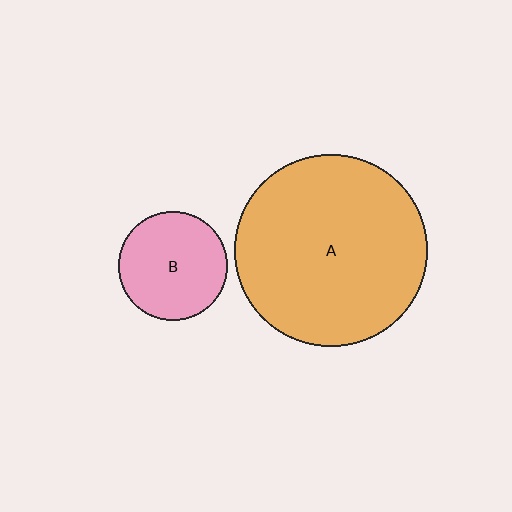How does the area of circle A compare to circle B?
Approximately 3.1 times.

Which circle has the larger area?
Circle A (orange).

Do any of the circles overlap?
No, none of the circles overlap.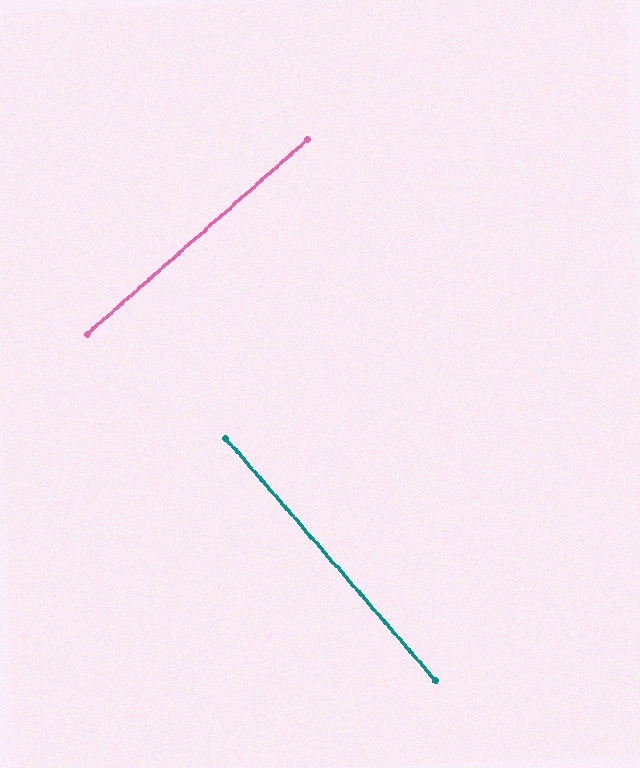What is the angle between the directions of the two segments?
Approximately 90 degrees.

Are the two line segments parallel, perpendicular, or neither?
Perpendicular — they meet at approximately 90°.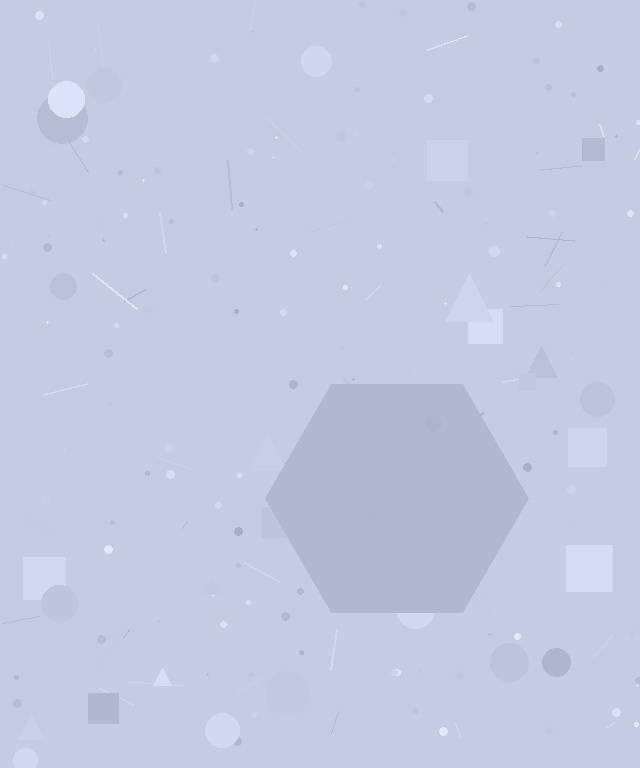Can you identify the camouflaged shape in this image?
The camouflaged shape is a hexagon.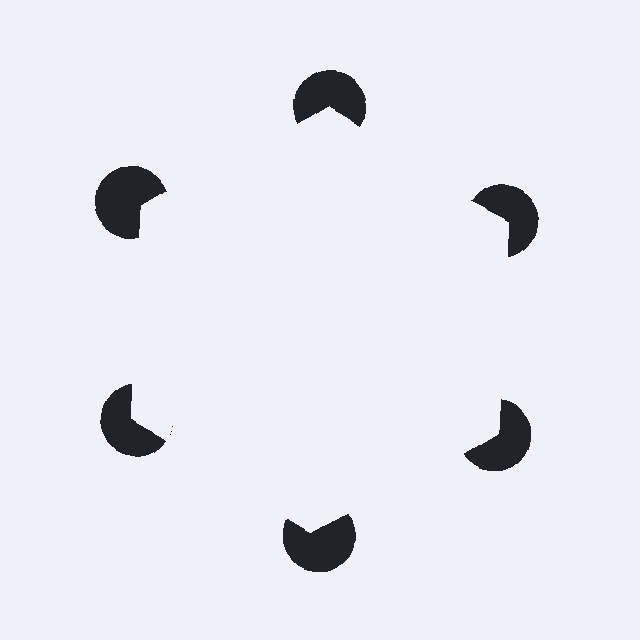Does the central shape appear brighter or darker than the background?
It typically appears slightly brighter than the background, even though no actual brightness change is drawn.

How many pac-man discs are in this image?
There are 6 — one at each vertex of the illusory hexagon.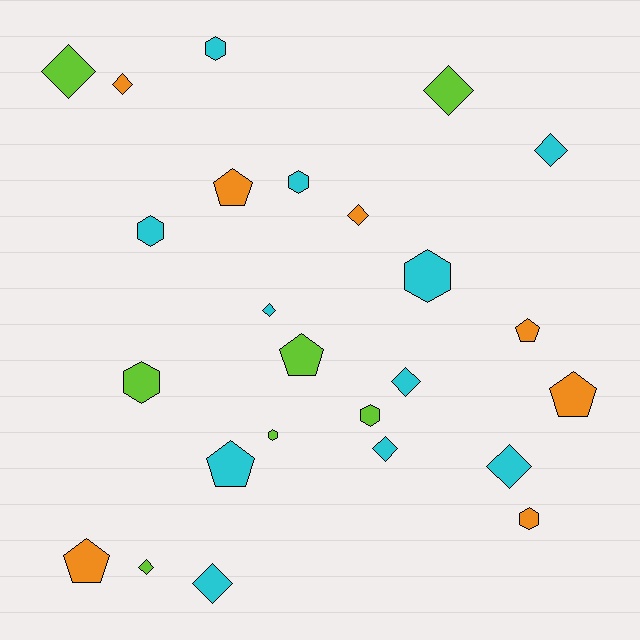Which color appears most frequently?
Cyan, with 11 objects.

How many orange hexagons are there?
There is 1 orange hexagon.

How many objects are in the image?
There are 25 objects.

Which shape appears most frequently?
Diamond, with 11 objects.